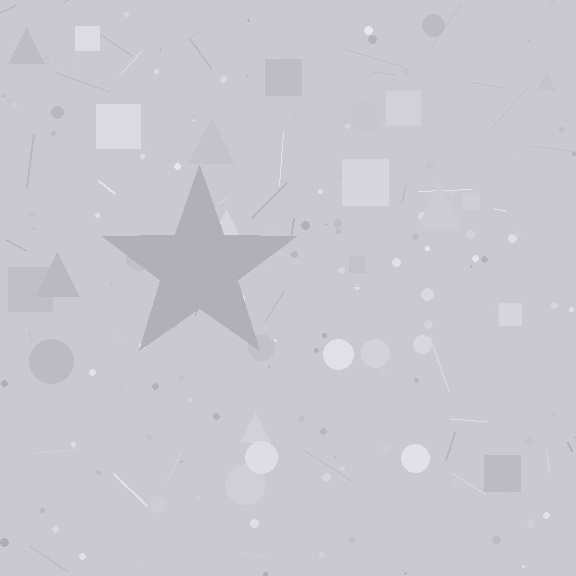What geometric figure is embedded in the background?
A star is embedded in the background.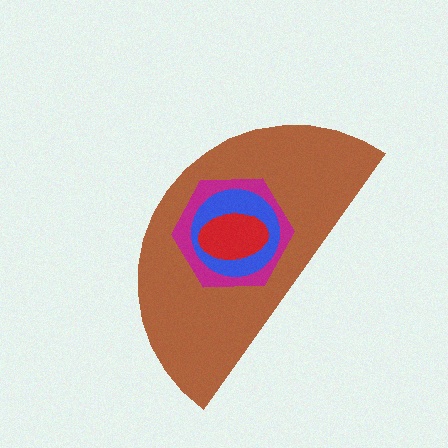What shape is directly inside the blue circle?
The red ellipse.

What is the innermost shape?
The red ellipse.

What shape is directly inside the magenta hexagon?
The blue circle.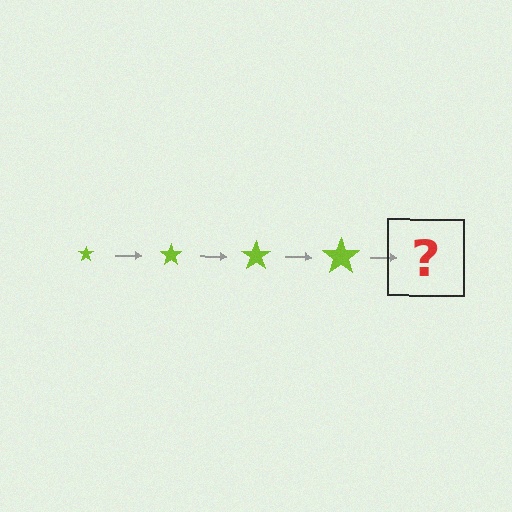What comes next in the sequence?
The next element should be a lime star, larger than the previous one.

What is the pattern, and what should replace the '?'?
The pattern is that the star gets progressively larger each step. The '?' should be a lime star, larger than the previous one.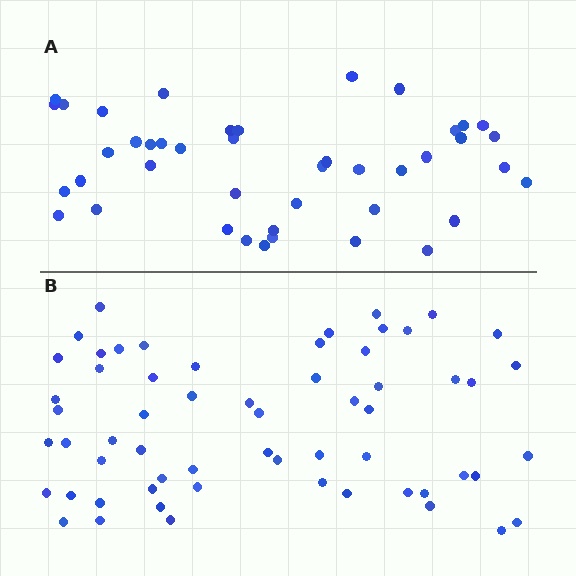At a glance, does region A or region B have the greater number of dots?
Region B (the bottom region) has more dots.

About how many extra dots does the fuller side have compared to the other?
Region B has approximately 15 more dots than region A.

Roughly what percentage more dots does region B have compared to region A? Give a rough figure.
About 40% more.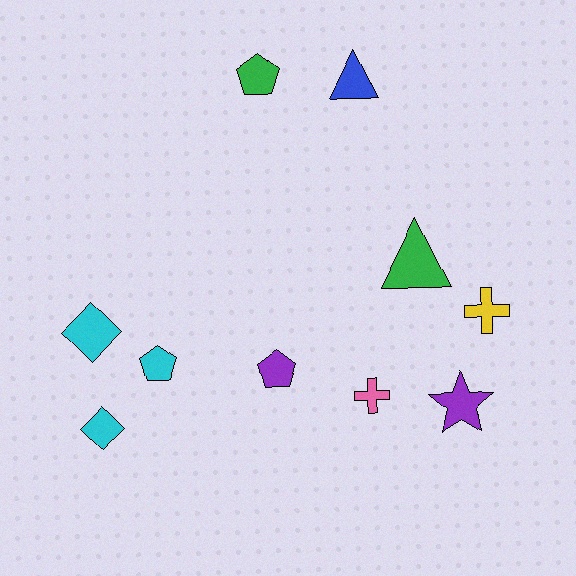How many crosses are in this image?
There are 2 crosses.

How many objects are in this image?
There are 10 objects.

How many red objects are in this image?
There are no red objects.